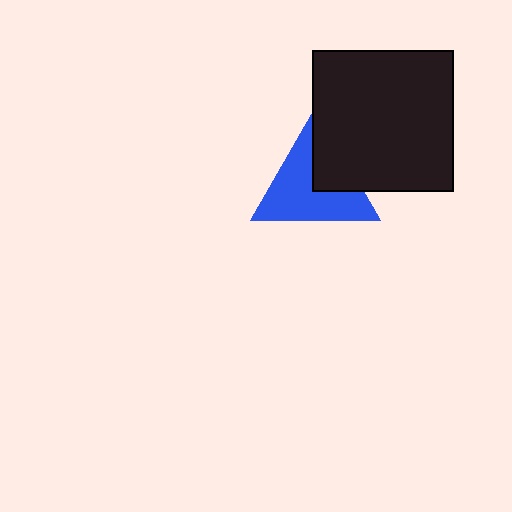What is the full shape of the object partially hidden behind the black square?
The partially hidden object is a blue triangle.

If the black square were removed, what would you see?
You would see the complete blue triangle.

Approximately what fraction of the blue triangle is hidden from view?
Roughly 32% of the blue triangle is hidden behind the black square.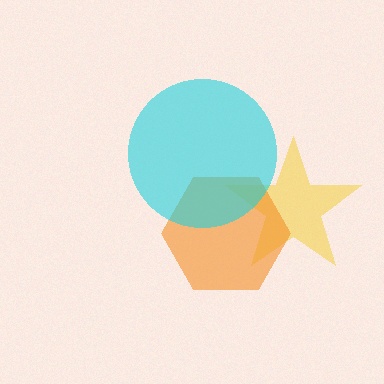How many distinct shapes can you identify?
There are 3 distinct shapes: a yellow star, an orange hexagon, a cyan circle.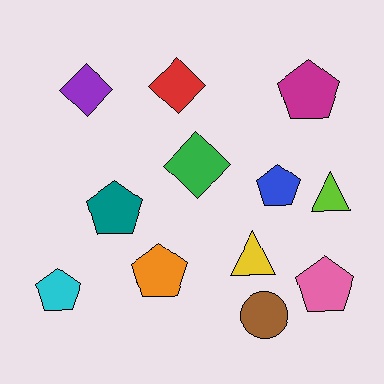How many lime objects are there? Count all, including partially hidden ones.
There is 1 lime object.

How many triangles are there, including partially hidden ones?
There are 2 triangles.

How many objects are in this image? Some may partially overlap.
There are 12 objects.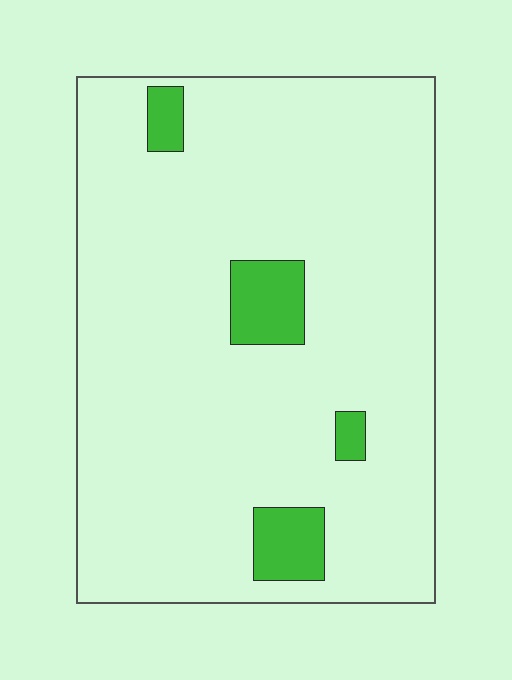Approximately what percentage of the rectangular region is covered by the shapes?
Approximately 10%.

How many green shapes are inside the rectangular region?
4.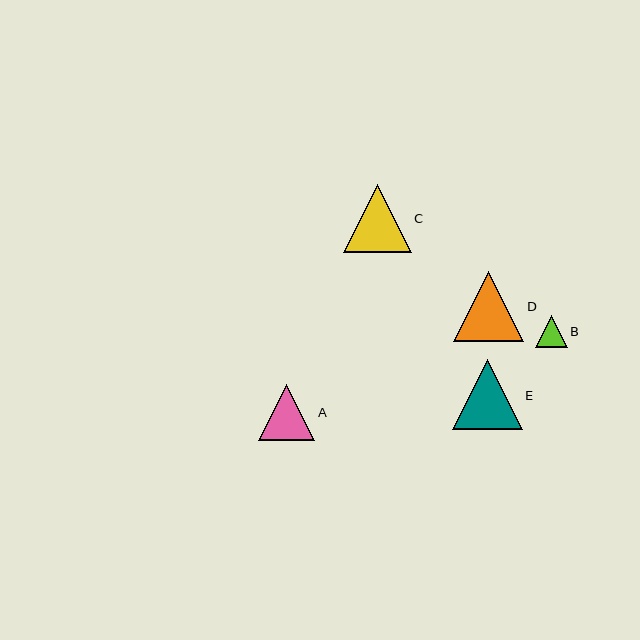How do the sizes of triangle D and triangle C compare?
Triangle D and triangle C are approximately the same size.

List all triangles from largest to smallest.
From largest to smallest: D, E, C, A, B.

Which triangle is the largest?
Triangle D is the largest with a size of approximately 70 pixels.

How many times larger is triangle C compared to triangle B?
Triangle C is approximately 2.1 times the size of triangle B.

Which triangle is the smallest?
Triangle B is the smallest with a size of approximately 32 pixels.